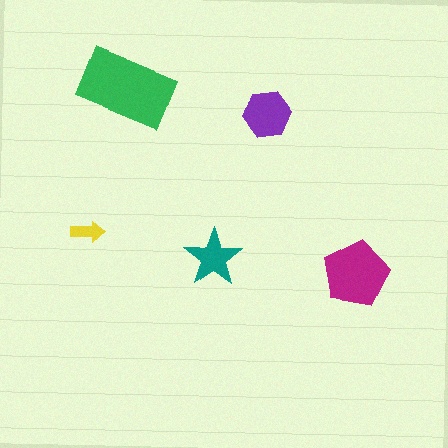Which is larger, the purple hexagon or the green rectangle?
The green rectangle.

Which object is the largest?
The green rectangle.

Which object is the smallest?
The yellow arrow.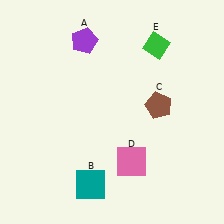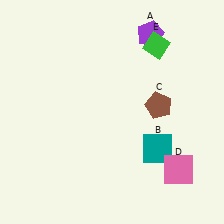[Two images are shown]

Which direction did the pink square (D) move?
The pink square (D) moved right.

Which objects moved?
The objects that moved are: the purple pentagon (A), the teal square (B), the pink square (D).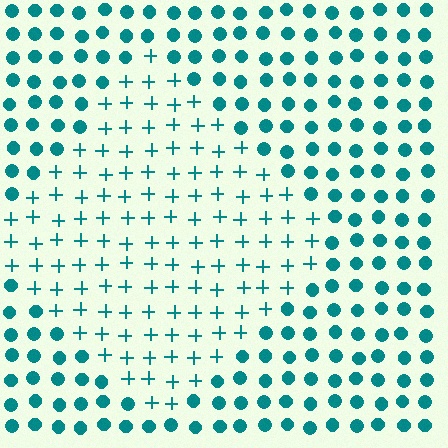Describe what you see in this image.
The image is filled with small teal elements arranged in a uniform grid. A diamond-shaped region contains plus signs, while the surrounding area contains circles. The boundary is defined purely by the change in element shape.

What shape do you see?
I see a diamond.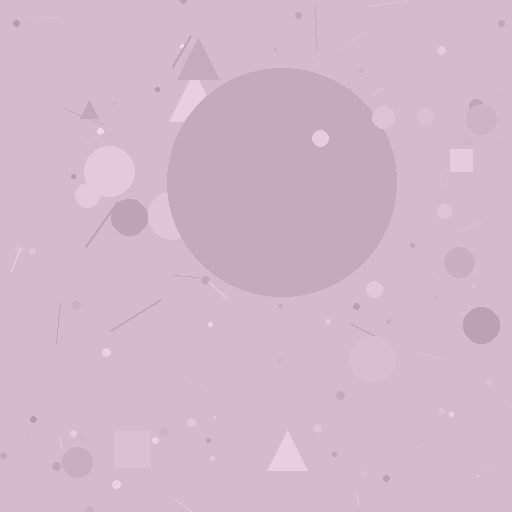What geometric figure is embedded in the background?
A circle is embedded in the background.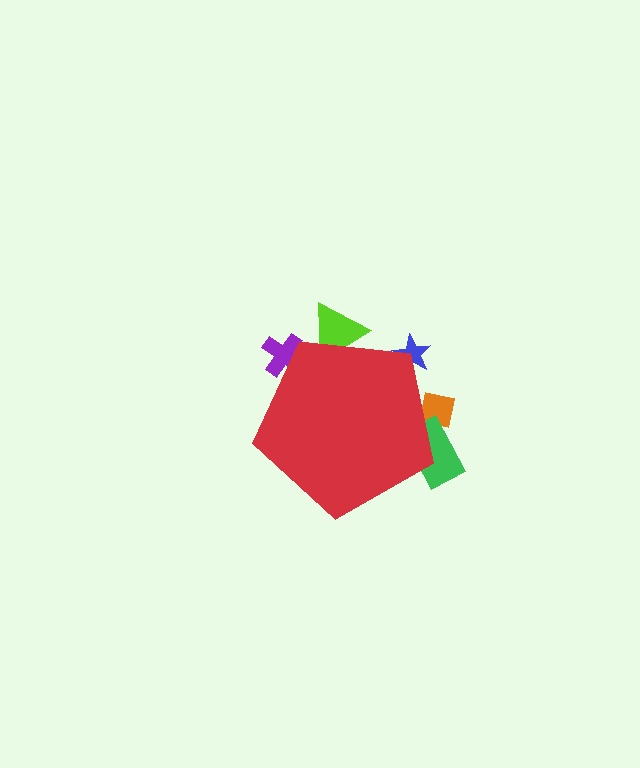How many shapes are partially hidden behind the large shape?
5 shapes are partially hidden.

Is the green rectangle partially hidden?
Yes, the green rectangle is partially hidden behind the red pentagon.